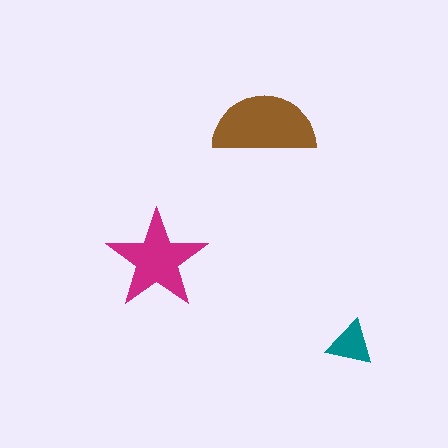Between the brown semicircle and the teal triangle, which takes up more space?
The brown semicircle.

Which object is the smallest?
The teal triangle.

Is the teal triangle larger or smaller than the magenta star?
Smaller.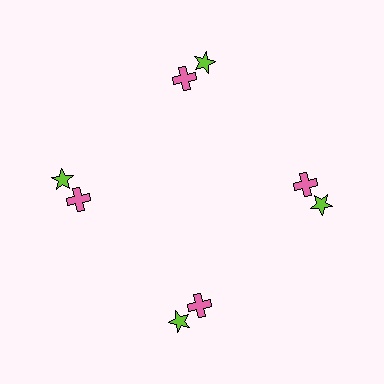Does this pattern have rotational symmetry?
Yes, this pattern has 4-fold rotational symmetry. It looks the same after rotating 90 degrees around the center.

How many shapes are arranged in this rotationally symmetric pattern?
There are 8 shapes, arranged in 4 groups of 2.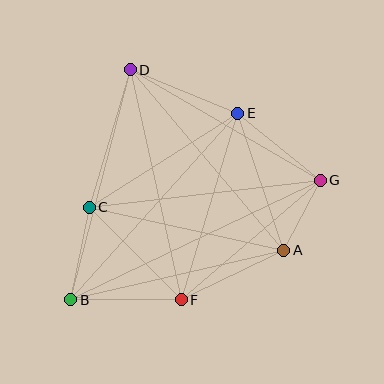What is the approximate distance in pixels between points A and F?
The distance between A and F is approximately 114 pixels.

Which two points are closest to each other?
Points A and G are closest to each other.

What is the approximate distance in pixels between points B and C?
The distance between B and C is approximately 94 pixels.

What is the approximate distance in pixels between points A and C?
The distance between A and C is approximately 199 pixels.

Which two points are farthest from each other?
Points B and G are farthest from each other.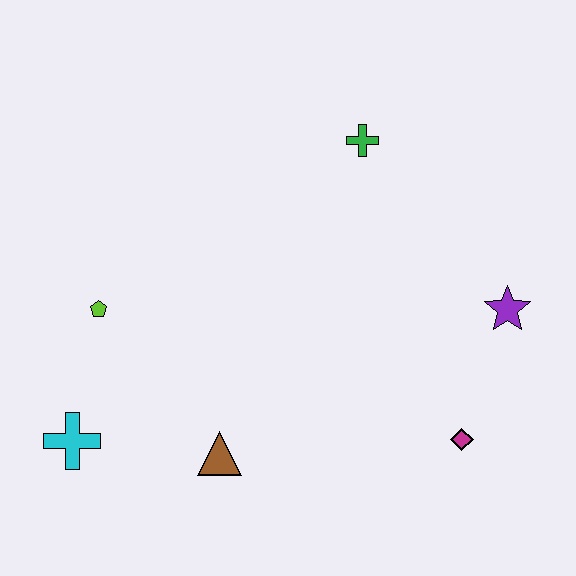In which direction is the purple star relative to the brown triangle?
The purple star is to the right of the brown triangle.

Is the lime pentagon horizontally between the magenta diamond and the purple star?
No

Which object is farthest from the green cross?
The cyan cross is farthest from the green cross.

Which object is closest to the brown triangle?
The cyan cross is closest to the brown triangle.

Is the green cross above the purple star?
Yes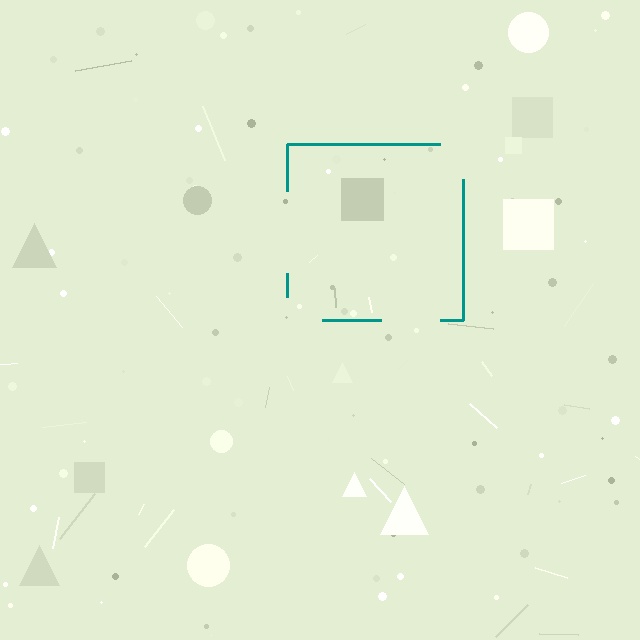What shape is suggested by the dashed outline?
The dashed outline suggests a square.